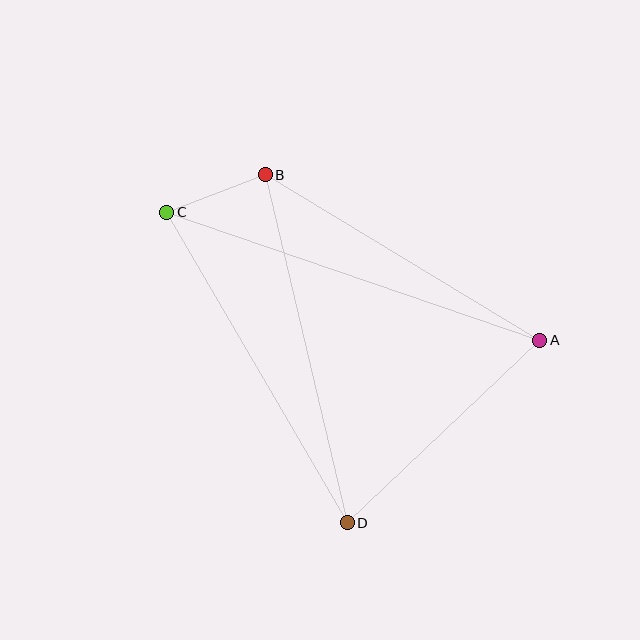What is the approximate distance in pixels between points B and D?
The distance between B and D is approximately 358 pixels.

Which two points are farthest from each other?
Points A and C are farthest from each other.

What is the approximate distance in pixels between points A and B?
The distance between A and B is approximately 321 pixels.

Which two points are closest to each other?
Points B and C are closest to each other.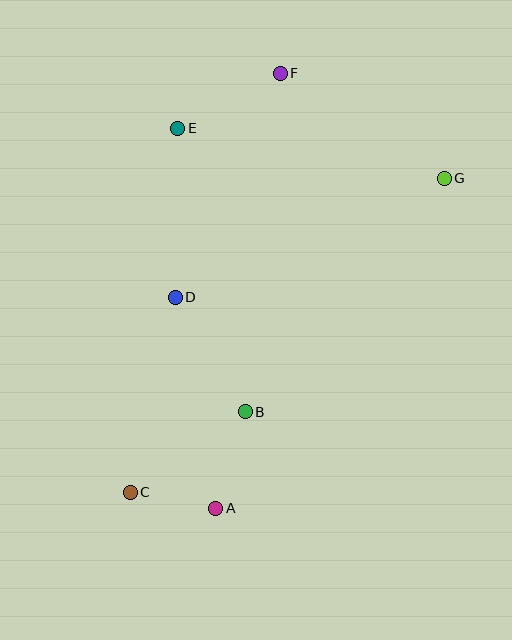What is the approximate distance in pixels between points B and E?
The distance between B and E is approximately 291 pixels.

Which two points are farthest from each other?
Points C and F are farthest from each other.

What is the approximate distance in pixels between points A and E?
The distance between A and E is approximately 381 pixels.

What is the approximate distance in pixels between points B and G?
The distance between B and G is approximately 307 pixels.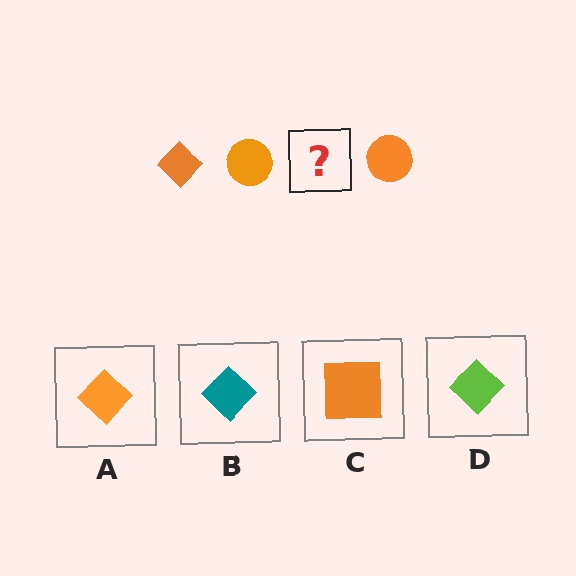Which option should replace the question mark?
Option A.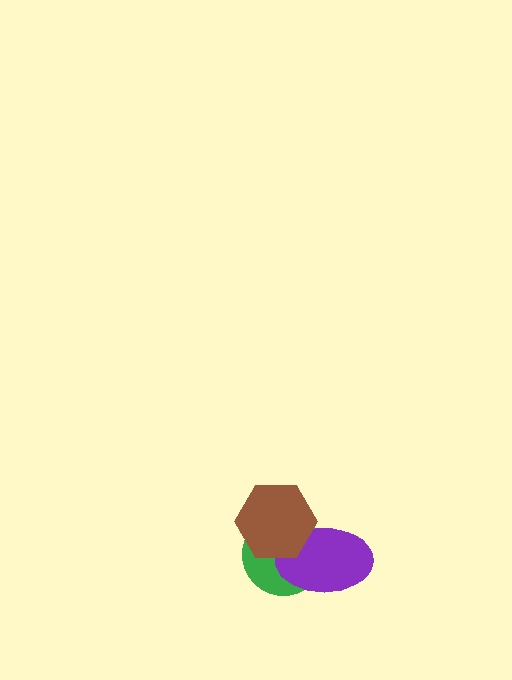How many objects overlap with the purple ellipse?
2 objects overlap with the purple ellipse.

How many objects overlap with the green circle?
2 objects overlap with the green circle.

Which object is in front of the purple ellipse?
The brown hexagon is in front of the purple ellipse.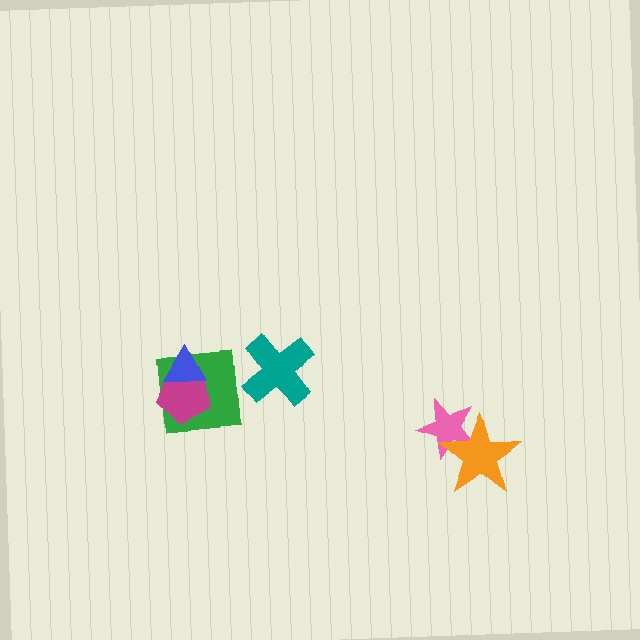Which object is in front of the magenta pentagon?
The blue triangle is in front of the magenta pentagon.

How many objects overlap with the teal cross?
0 objects overlap with the teal cross.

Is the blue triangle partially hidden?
No, no other shape covers it.